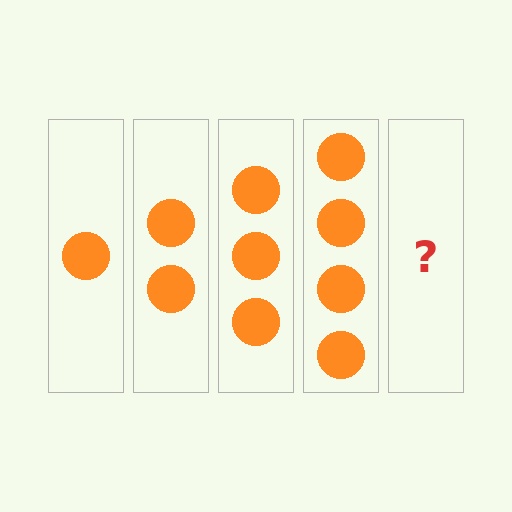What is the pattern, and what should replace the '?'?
The pattern is that each step adds one more circle. The '?' should be 5 circles.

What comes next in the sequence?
The next element should be 5 circles.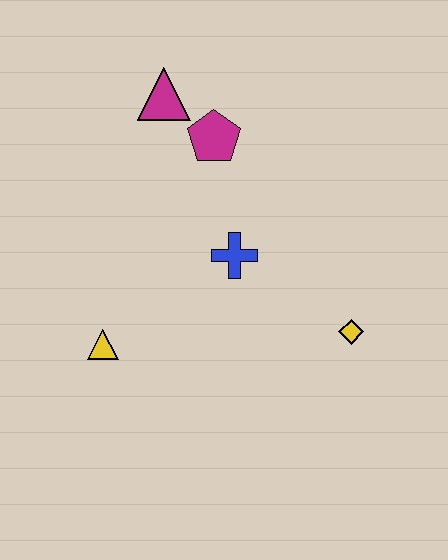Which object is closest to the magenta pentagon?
The magenta triangle is closest to the magenta pentagon.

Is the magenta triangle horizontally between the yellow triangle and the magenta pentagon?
Yes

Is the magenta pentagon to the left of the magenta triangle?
No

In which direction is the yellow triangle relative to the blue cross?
The yellow triangle is to the left of the blue cross.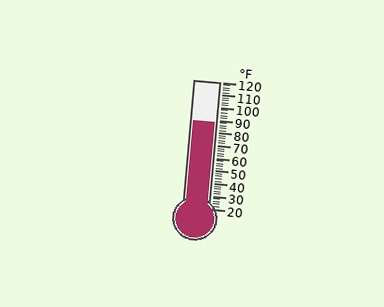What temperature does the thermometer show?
The thermometer shows approximately 88°F.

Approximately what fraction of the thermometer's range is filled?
The thermometer is filled to approximately 70% of its range.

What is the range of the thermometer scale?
The thermometer scale ranges from 20°F to 120°F.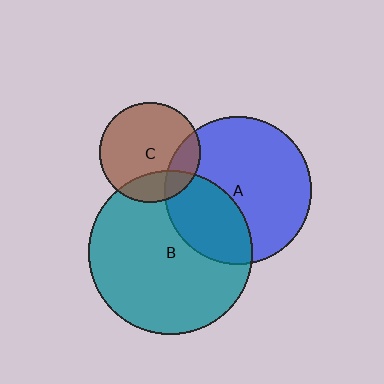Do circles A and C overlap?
Yes.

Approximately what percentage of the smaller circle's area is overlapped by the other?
Approximately 20%.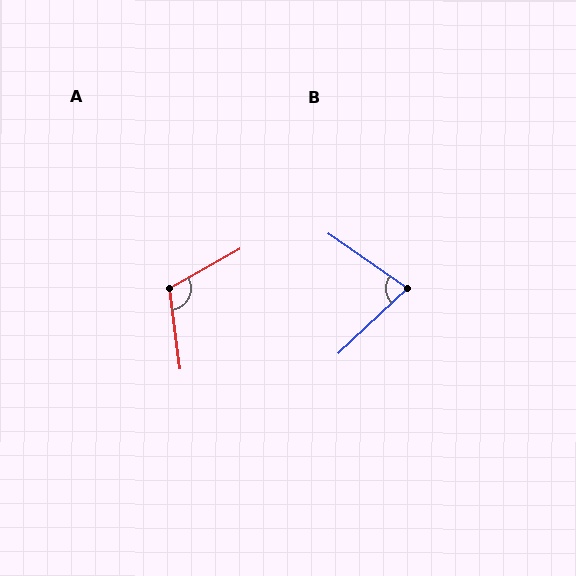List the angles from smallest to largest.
B (78°), A (111°).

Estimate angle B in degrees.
Approximately 78 degrees.